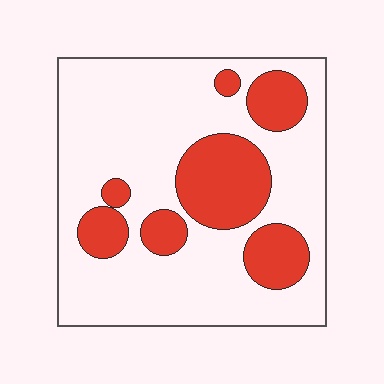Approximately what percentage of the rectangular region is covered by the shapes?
Approximately 25%.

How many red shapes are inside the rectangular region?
7.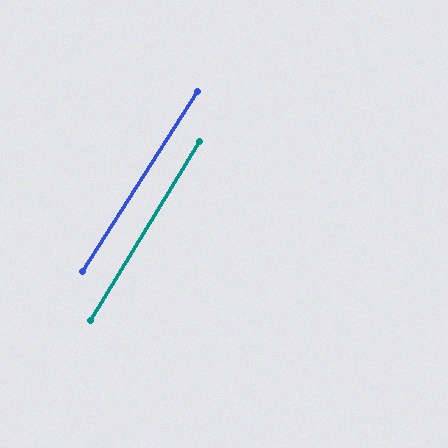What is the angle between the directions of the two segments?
Approximately 1 degree.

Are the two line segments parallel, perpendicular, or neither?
Parallel — their directions differ by only 1.2°.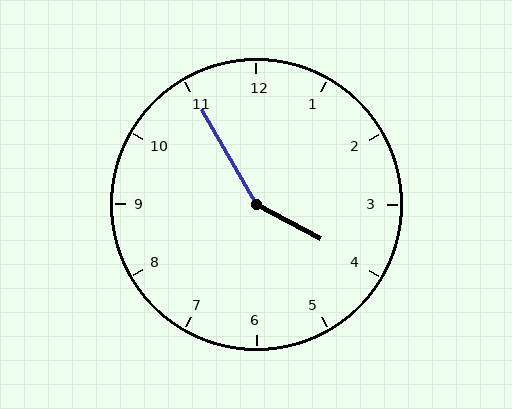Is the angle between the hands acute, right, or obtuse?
It is obtuse.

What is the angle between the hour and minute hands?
Approximately 148 degrees.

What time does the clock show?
3:55.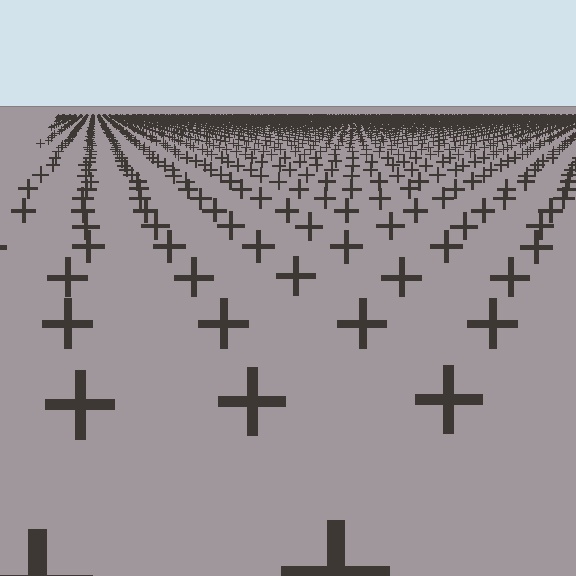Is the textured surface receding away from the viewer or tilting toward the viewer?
The surface is receding away from the viewer. Texture elements get smaller and denser toward the top.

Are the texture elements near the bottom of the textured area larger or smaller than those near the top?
Larger. Near the bottom, elements are closer to the viewer and appear at a bigger on-screen size.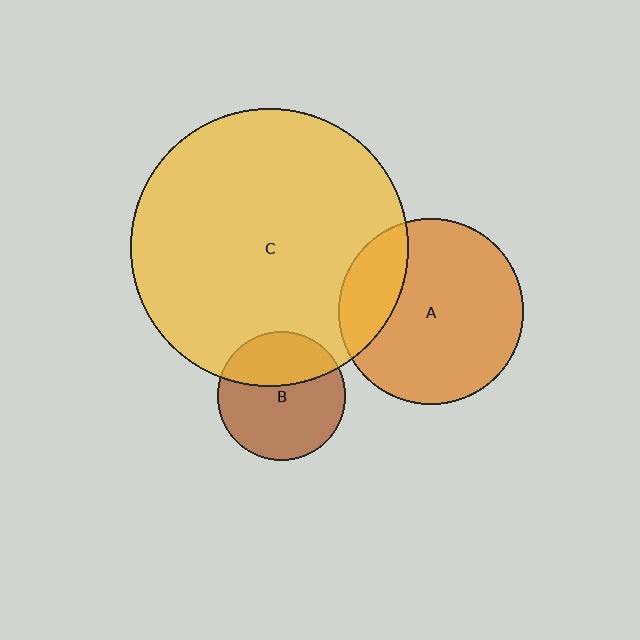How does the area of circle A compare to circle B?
Approximately 2.1 times.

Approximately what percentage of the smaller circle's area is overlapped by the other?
Approximately 35%.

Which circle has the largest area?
Circle C (yellow).